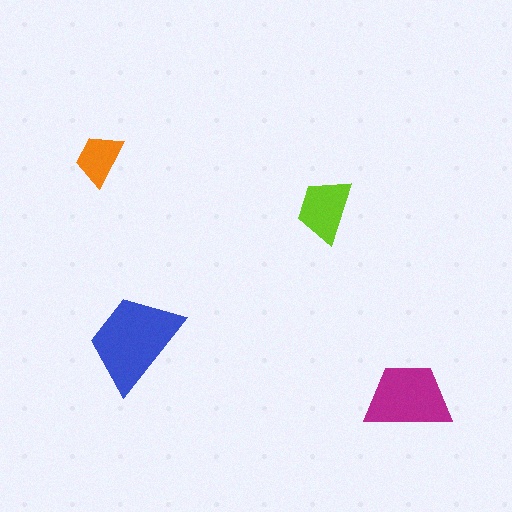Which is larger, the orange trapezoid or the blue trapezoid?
The blue one.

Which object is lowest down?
The magenta trapezoid is bottommost.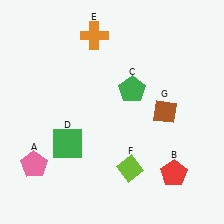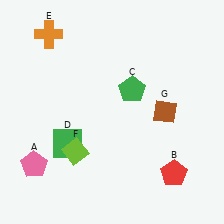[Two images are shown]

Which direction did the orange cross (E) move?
The orange cross (E) moved left.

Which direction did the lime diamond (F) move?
The lime diamond (F) moved left.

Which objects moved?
The objects that moved are: the orange cross (E), the lime diamond (F).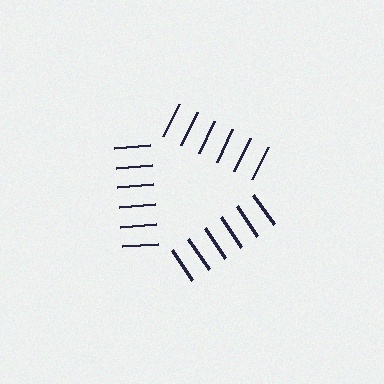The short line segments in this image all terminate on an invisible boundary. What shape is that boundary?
An illusory triangle — the line segments terminate on its edges but no continuous stroke is drawn.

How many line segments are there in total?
18 — 6 along each of the 3 edges.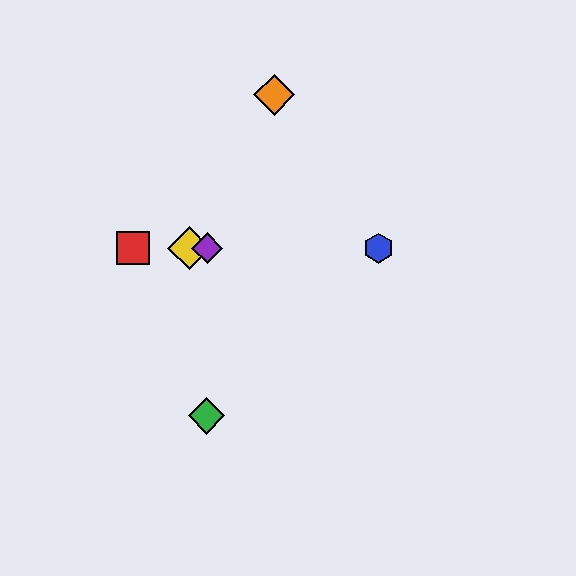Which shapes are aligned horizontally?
The red square, the blue hexagon, the yellow diamond, the purple diamond are aligned horizontally.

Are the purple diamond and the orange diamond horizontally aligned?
No, the purple diamond is at y≈248 and the orange diamond is at y≈95.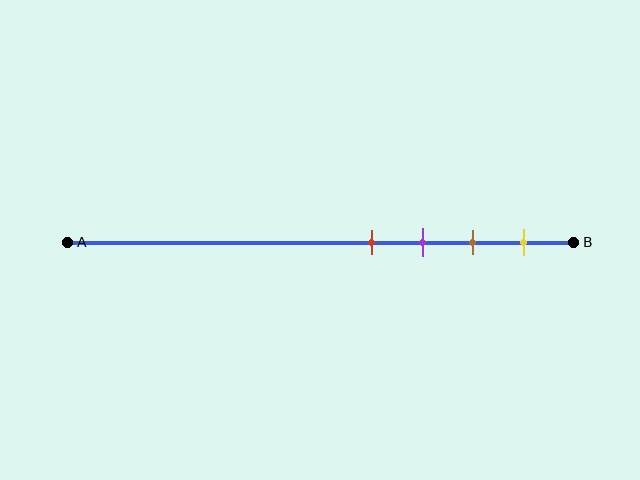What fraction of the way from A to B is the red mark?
The red mark is approximately 60% (0.6) of the way from A to B.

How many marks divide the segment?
There are 4 marks dividing the segment.